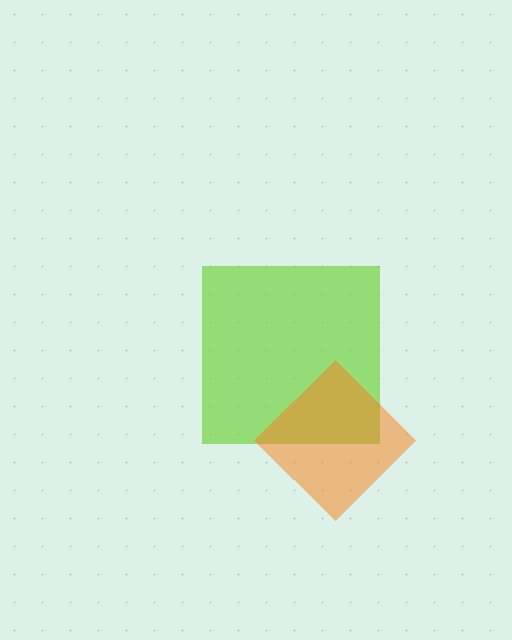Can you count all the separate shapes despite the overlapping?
Yes, there are 2 separate shapes.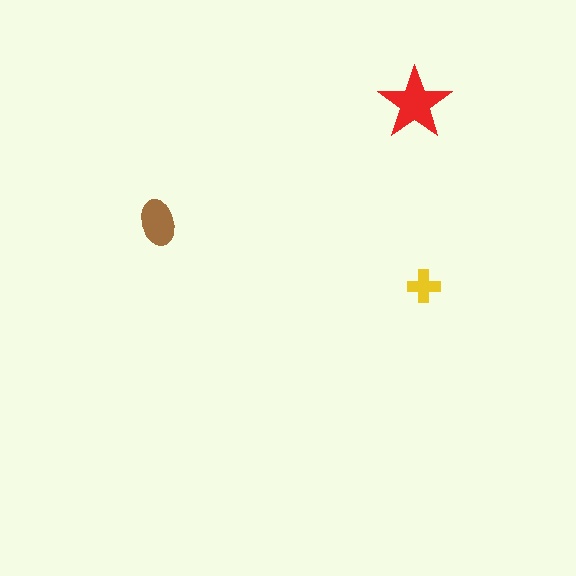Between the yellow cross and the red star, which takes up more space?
The red star.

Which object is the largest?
The red star.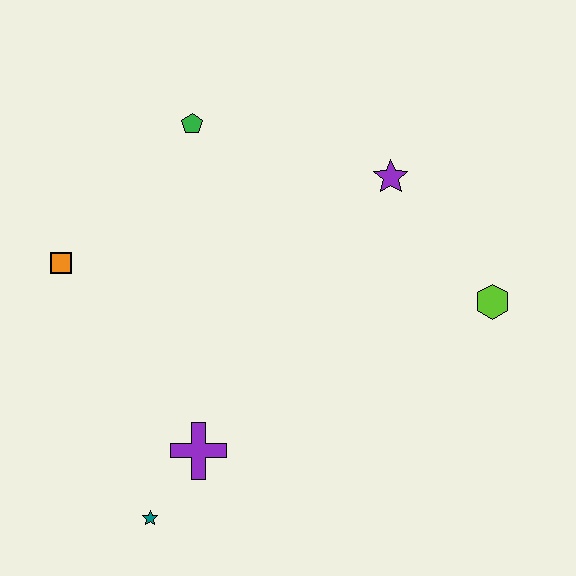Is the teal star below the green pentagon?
Yes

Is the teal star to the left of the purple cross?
Yes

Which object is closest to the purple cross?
The teal star is closest to the purple cross.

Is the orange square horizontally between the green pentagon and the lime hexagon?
No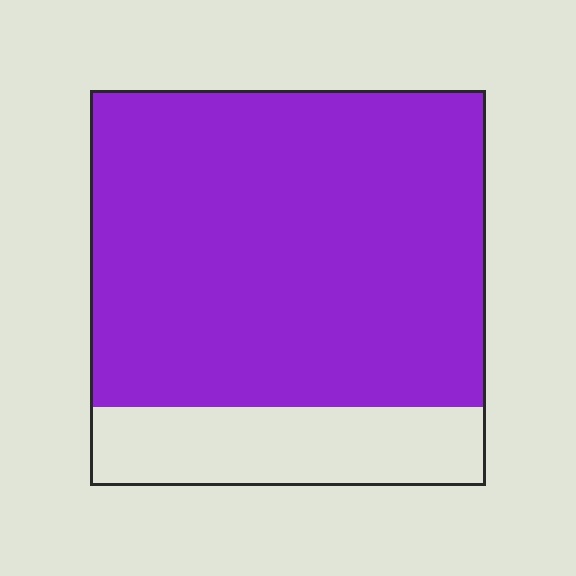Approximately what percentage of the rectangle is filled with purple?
Approximately 80%.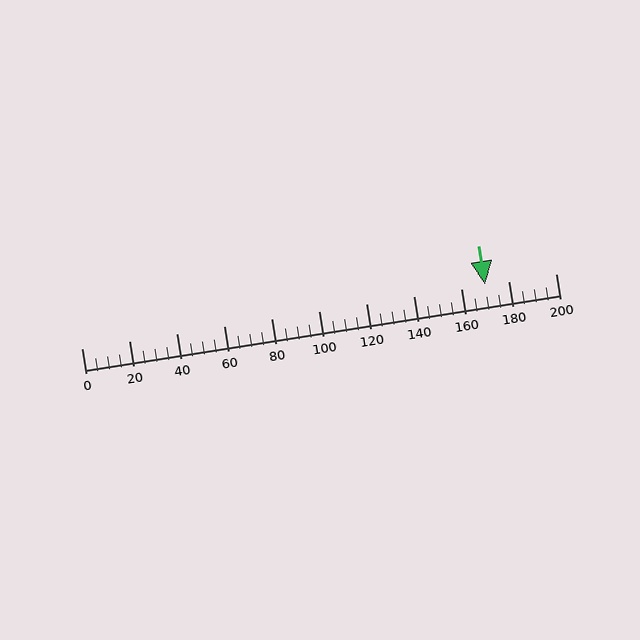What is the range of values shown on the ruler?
The ruler shows values from 0 to 200.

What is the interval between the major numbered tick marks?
The major tick marks are spaced 20 units apart.